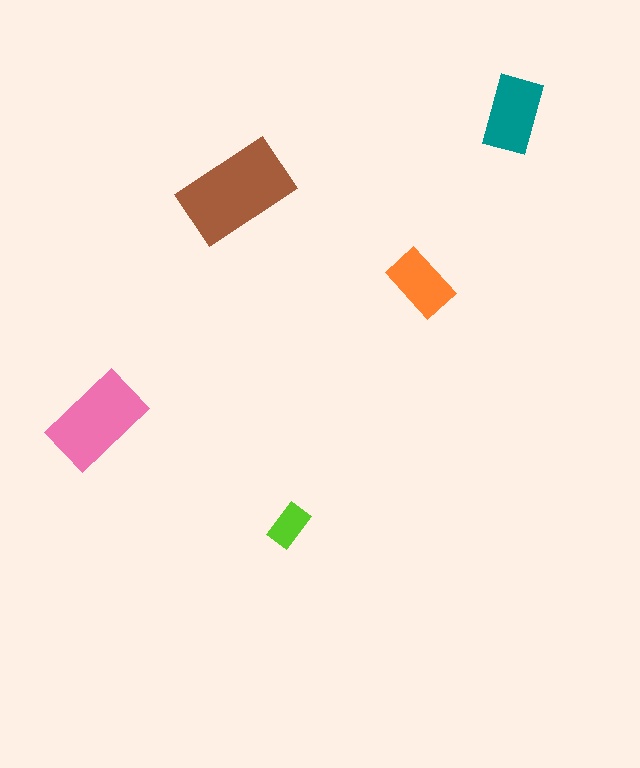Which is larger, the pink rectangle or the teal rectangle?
The pink one.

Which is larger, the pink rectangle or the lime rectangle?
The pink one.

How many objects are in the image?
There are 5 objects in the image.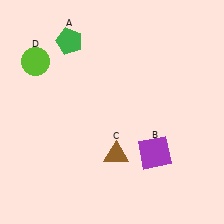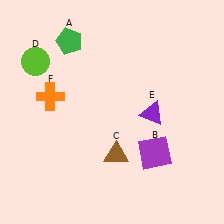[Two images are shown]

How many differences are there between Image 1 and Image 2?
There are 2 differences between the two images.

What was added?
A purple triangle (E), an orange cross (F) were added in Image 2.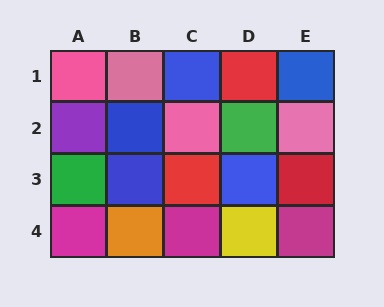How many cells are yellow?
1 cell is yellow.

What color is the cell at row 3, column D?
Blue.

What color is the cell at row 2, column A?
Purple.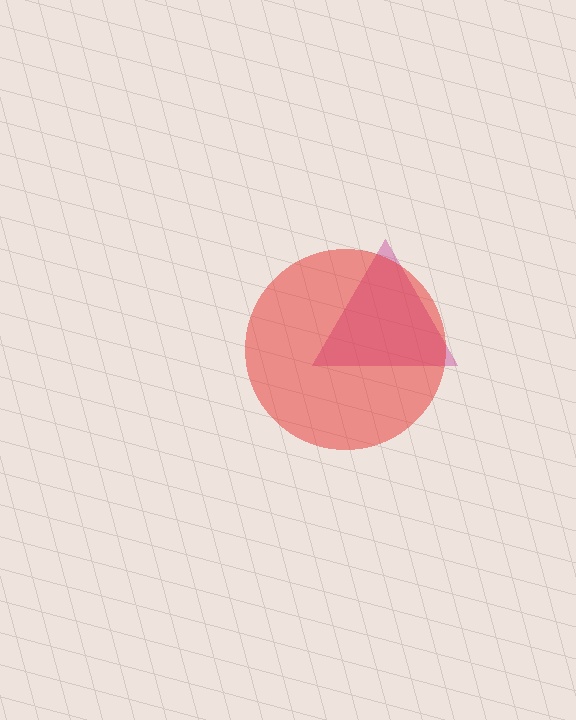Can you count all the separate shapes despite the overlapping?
Yes, there are 2 separate shapes.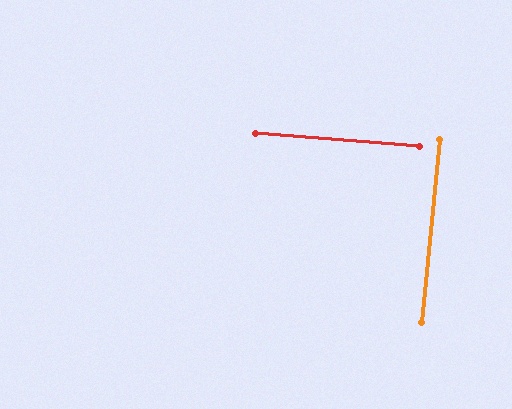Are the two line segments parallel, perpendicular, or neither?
Perpendicular — they meet at approximately 89°.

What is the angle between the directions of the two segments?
Approximately 89 degrees.